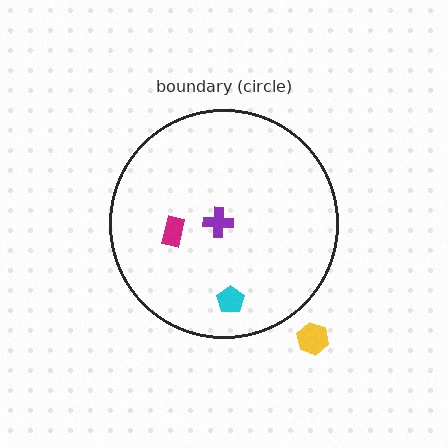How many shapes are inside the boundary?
3 inside, 1 outside.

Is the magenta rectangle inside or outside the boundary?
Inside.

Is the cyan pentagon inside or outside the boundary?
Inside.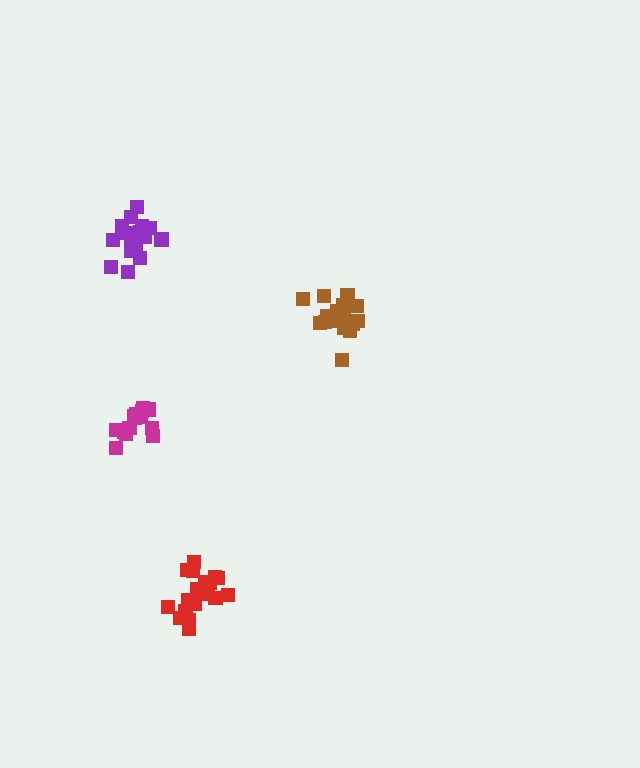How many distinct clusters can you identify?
There are 4 distinct clusters.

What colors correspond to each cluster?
The clusters are colored: magenta, red, brown, purple.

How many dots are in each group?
Group 1: 15 dots, Group 2: 21 dots, Group 3: 17 dots, Group 4: 19 dots (72 total).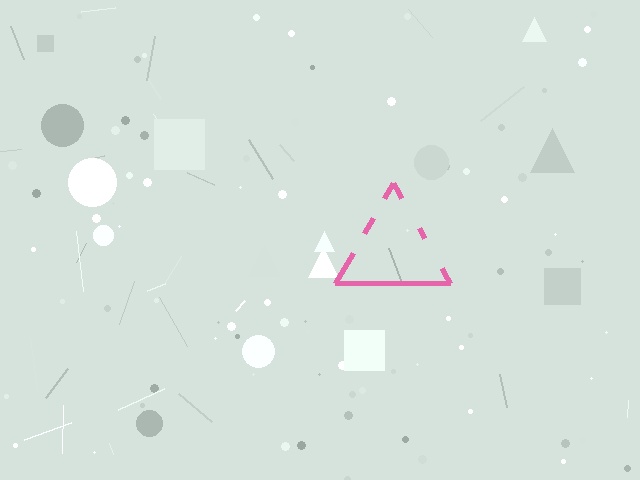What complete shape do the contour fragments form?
The contour fragments form a triangle.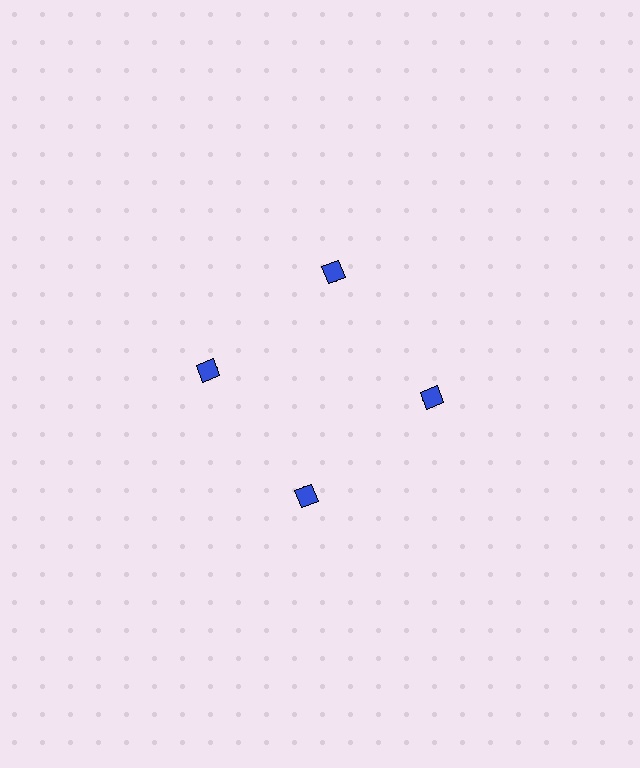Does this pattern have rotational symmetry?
Yes, this pattern has 4-fold rotational symmetry. It looks the same after rotating 90 degrees around the center.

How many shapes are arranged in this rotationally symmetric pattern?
There are 8 shapes, arranged in 4 groups of 2.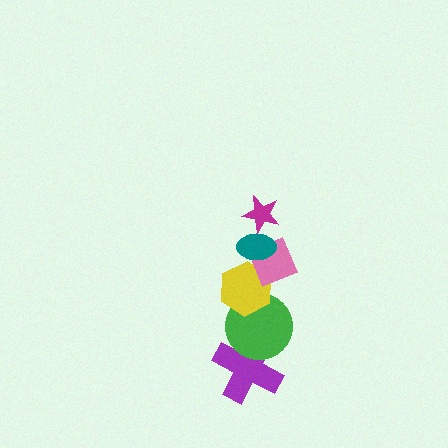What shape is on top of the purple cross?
The green circle is on top of the purple cross.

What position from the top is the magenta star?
The magenta star is 1st from the top.